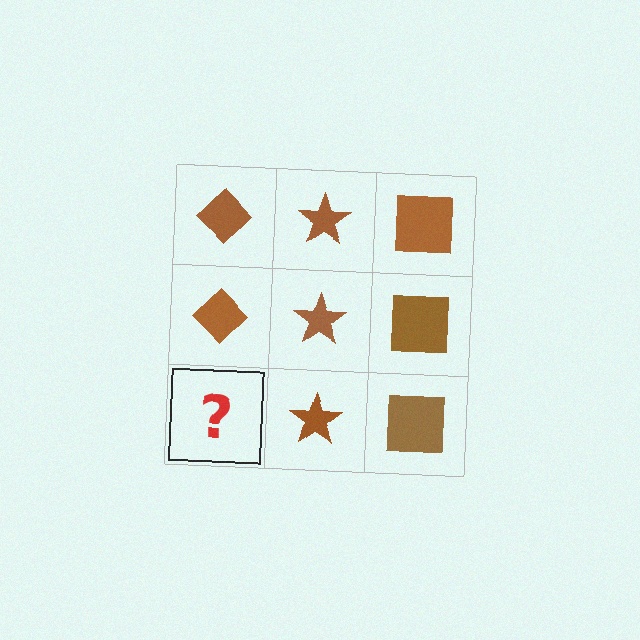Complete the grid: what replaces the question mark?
The question mark should be replaced with a brown diamond.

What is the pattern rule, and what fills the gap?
The rule is that each column has a consistent shape. The gap should be filled with a brown diamond.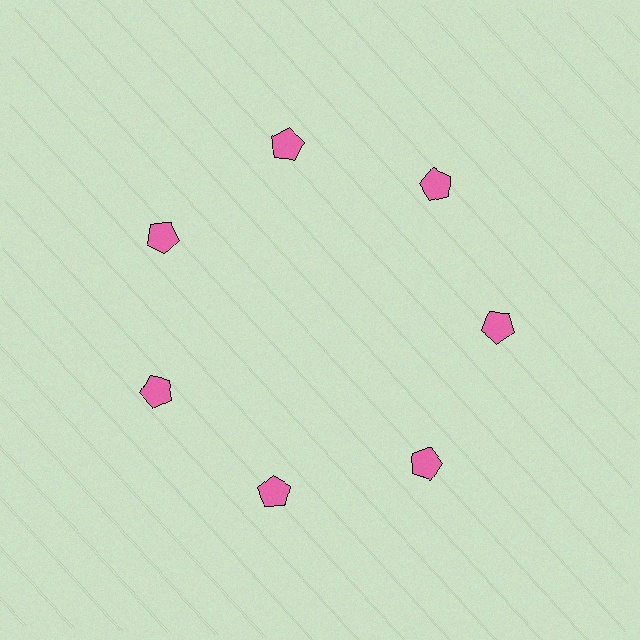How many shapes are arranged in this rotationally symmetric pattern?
There are 7 shapes, arranged in 7 groups of 1.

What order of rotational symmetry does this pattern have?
This pattern has 7-fold rotational symmetry.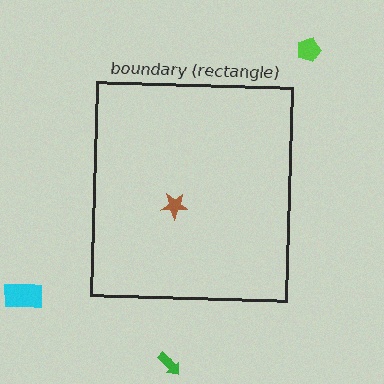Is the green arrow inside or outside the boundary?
Outside.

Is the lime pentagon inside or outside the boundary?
Outside.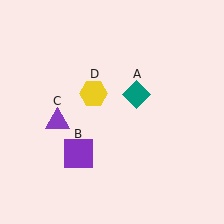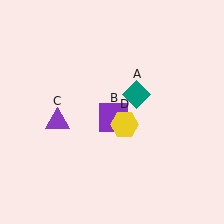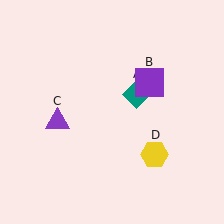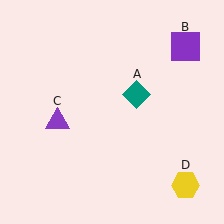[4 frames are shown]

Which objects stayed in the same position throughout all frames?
Teal diamond (object A) and purple triangle (object C) remained stationary.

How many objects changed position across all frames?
2 objects changed position: purple square (object B), yellow hexagon (object D).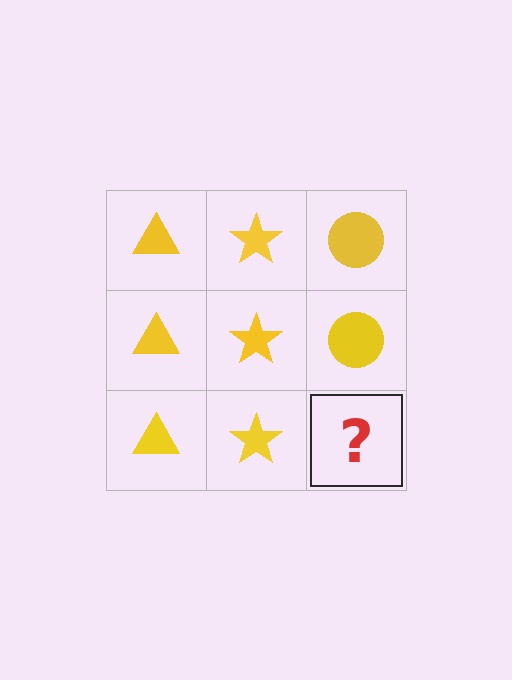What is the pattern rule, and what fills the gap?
The rule is that each column has a consistent shape. The gap should be filled with a yellow circle.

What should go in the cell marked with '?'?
The missing cell should contain a yellow circle.